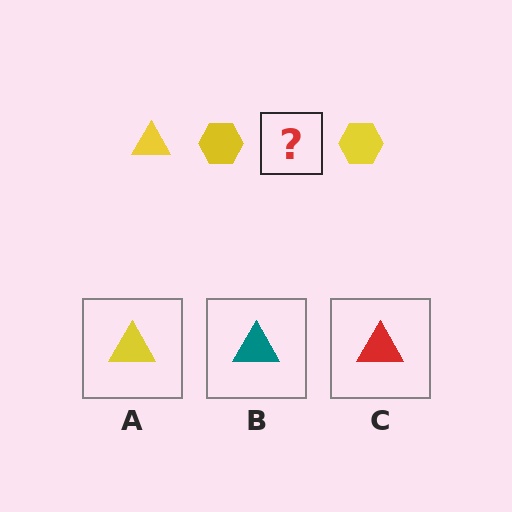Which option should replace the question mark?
Option A.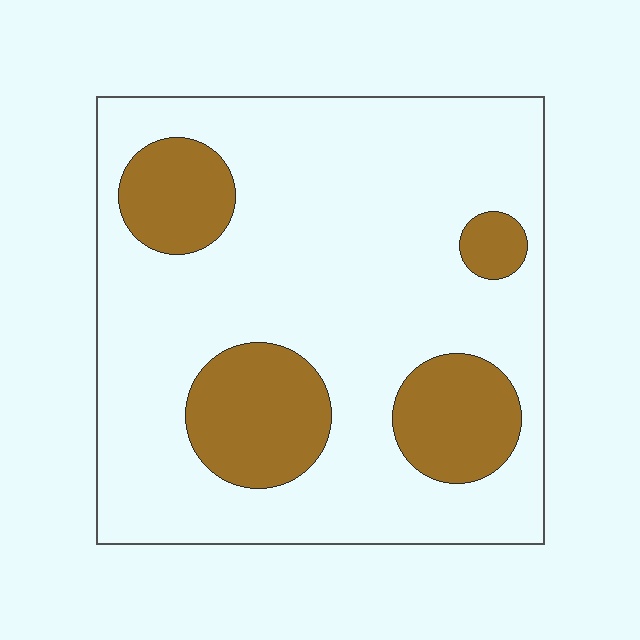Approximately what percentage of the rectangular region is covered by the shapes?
Approximately 20%.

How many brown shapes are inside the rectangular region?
4.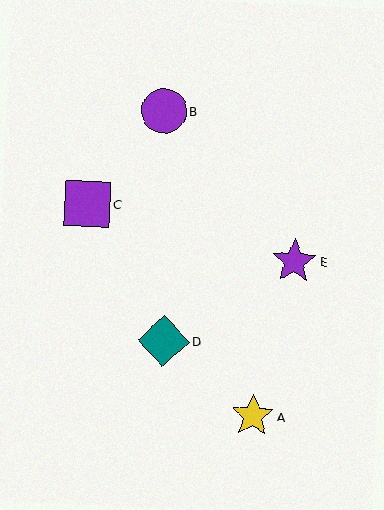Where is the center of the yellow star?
The center of the yellow star is at (253, 416).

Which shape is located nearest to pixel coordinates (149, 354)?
The teal diamond (labeled D) at (163, 341) is nearest to that location.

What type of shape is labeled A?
Shape A is a yellow star.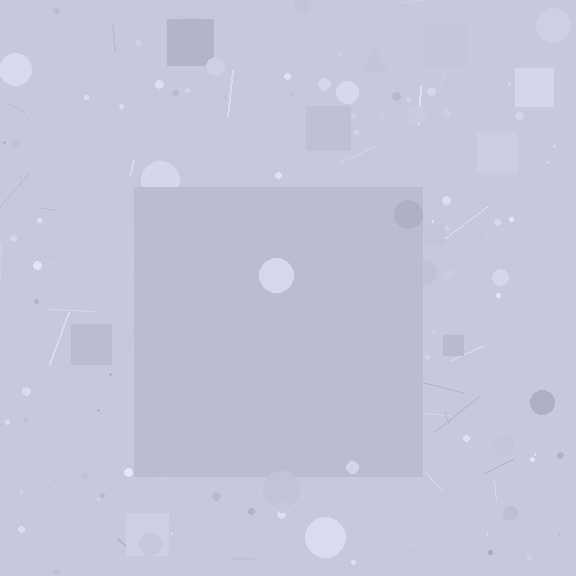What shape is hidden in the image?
A square is hidden in the image.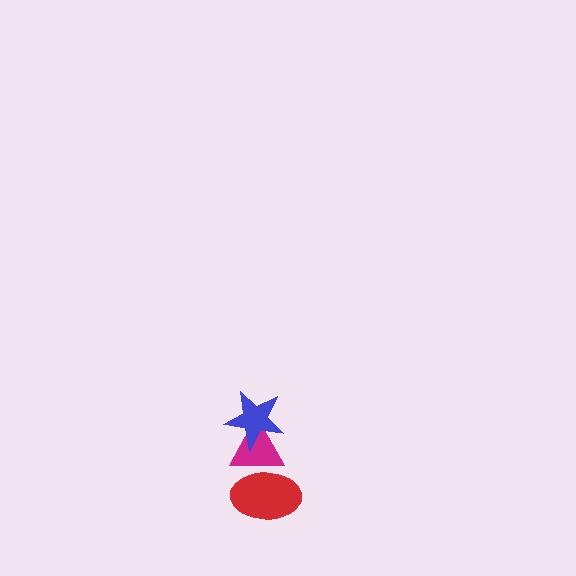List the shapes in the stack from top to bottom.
From top to bottom: the blue star, the magenta triangle, the red ellipse.